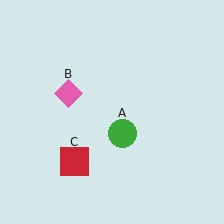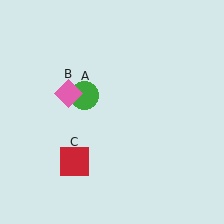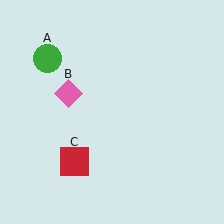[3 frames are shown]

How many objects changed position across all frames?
1 object changed position: green circle (object A).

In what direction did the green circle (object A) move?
The green circle (object A) moved up and to the left.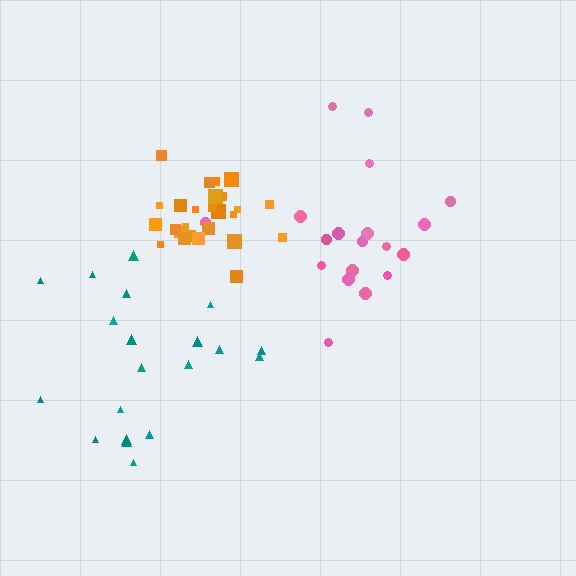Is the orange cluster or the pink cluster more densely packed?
Orange.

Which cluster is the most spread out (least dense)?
Teal.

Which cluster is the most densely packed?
Orange.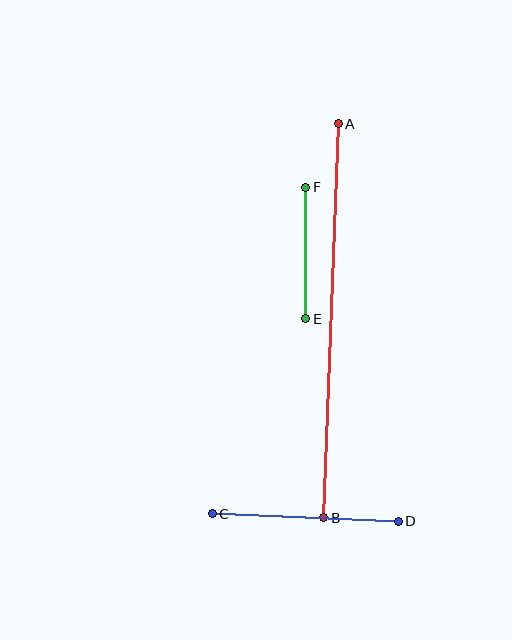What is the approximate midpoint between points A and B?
The midpoint is at approximately (331, 321) pixels.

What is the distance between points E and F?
The distance is approximately 131 pixels.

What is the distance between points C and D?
The distance is approximately 186 pixels.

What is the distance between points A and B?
The distance is approximately 394 pixels.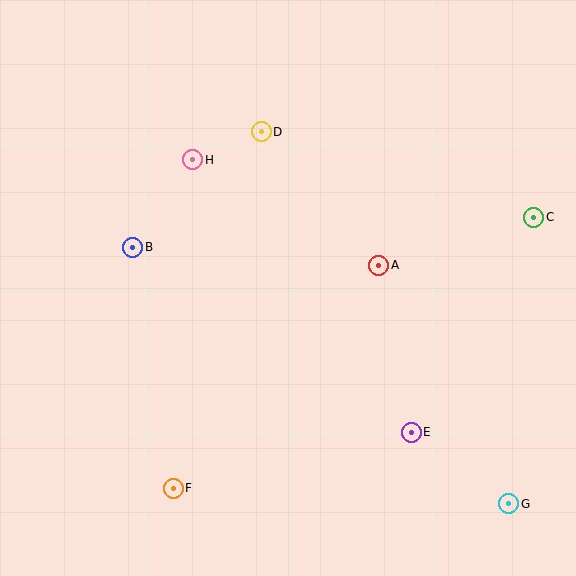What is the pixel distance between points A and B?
The distance between A and B is 247 pixels.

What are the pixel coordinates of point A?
Point A is at (379, 265).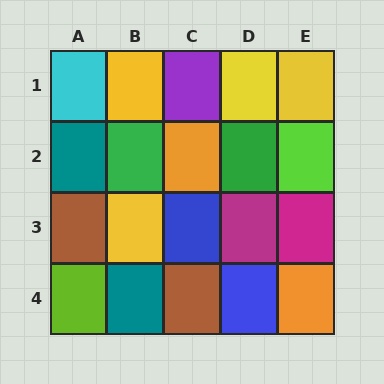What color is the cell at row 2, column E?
Lime.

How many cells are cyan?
1 cell is cyan.